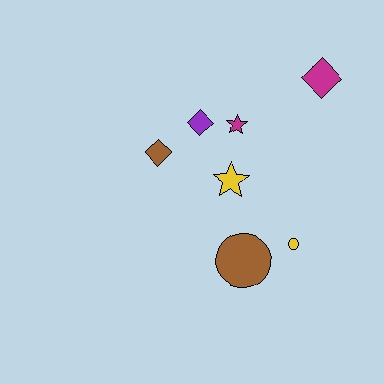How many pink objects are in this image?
There are no pink objects.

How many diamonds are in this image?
There are 3 diamonds.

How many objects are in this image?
There are 7 objects.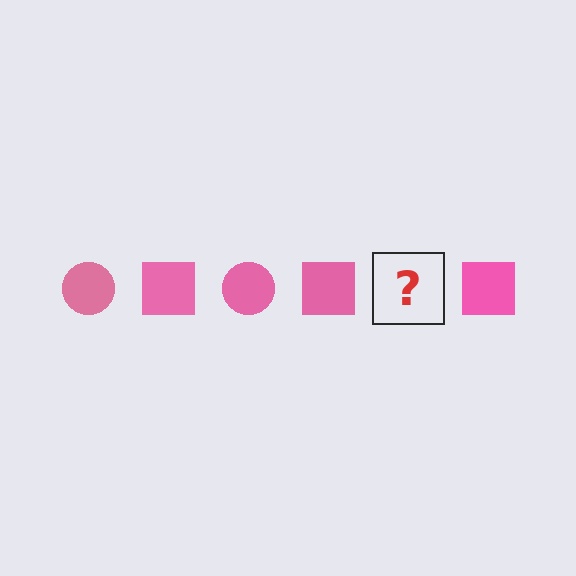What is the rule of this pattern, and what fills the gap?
The rule is that the pattern cycles through circle, square shapes in pink. The gap should be filled with a pink circle.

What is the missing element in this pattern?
The missing element is a pink circle.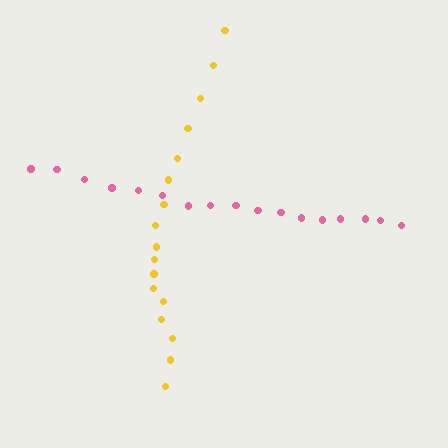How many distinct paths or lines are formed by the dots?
There are 2 distinct paths.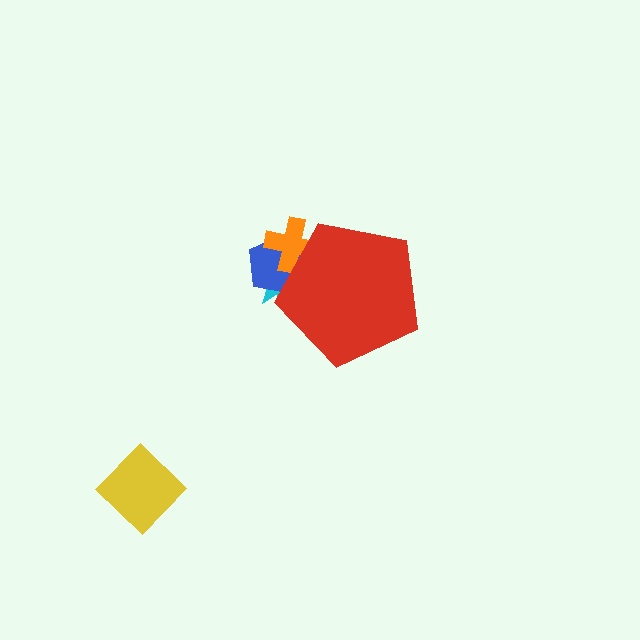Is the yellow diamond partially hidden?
No, the yellow diamond is fully visible.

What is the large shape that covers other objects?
A red pentagon.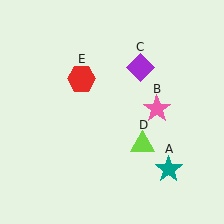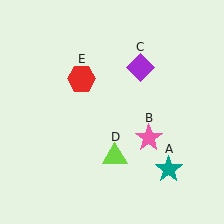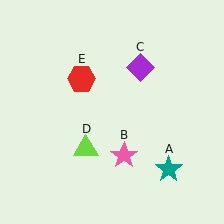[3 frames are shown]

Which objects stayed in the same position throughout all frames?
Teal star (object A) and purple diamond (object C) and red hexagon (object E) remained stationary.